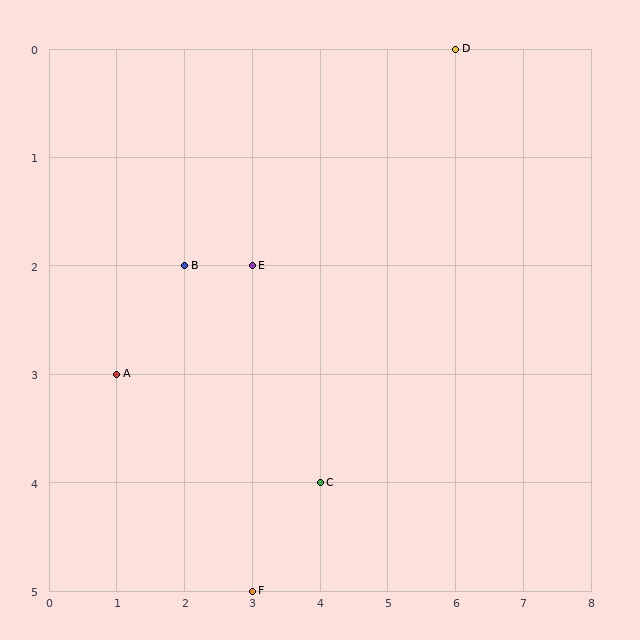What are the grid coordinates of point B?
Point B is at grid coordinates (2, 2).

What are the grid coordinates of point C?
Point C is at grid coordinates (4, 4).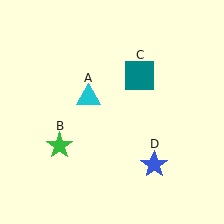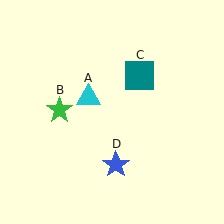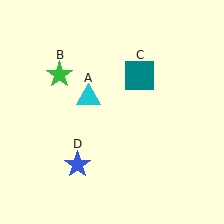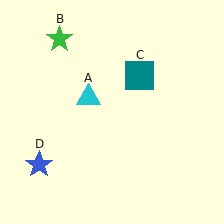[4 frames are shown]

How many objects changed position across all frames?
2 objects changed position: green star (object B), blue star (object D).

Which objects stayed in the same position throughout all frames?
Cyan triangle (object A) and teal square (object C) remained stationary.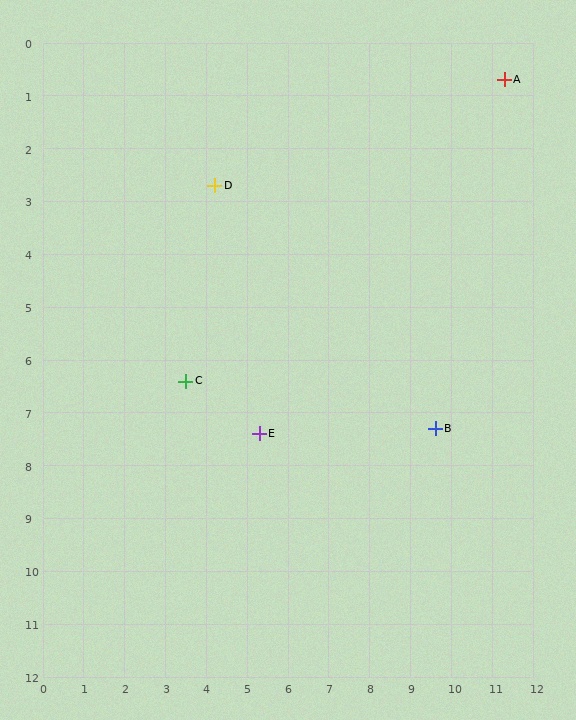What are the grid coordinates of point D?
Point D is at approximately (4.2, 2.7).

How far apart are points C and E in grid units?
Points C and E are about 2.1 grid units apart.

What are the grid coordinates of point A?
Point A is at approximately (11.3, 0.7).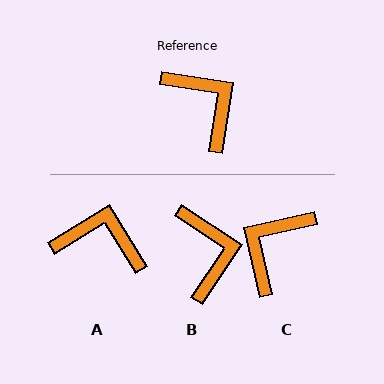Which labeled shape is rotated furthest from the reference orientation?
C, about 112 degrees away.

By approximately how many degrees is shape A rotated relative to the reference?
Approximately 41 degrees counter-clockwise.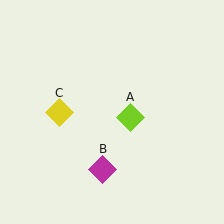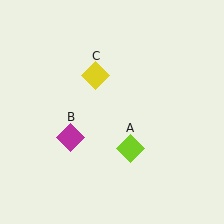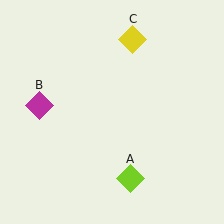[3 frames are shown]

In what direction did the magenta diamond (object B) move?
The magenta diamond (object B) moved up and to the left.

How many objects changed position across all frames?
3 objects changed position: lime diamond (object A), magenta diamond (object B), yellow diamond (object C).